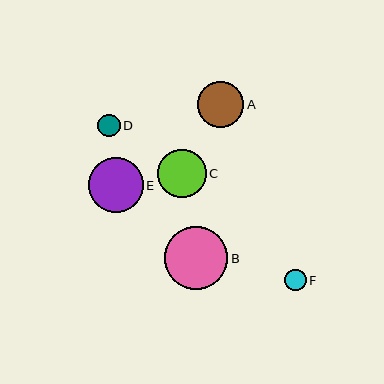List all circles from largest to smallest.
From largest to smallest: B, E, C, A, D, F.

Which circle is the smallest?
Circle F is the smallest with a size of approximately 22 pixels.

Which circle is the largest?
Circle B is the largest with a size of approximately 63 pixels.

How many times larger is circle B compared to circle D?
Circle B is approximately 2.8 times the size of circle D.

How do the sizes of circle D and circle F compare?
Circle D and circle F are approximately the same size.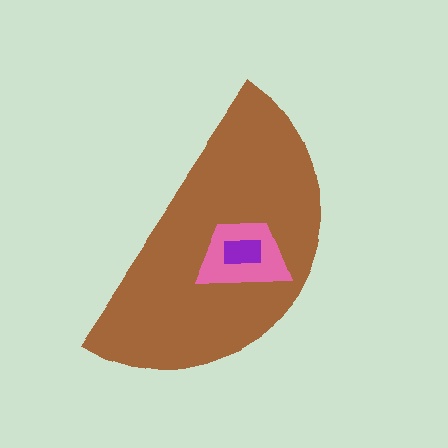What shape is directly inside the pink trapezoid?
The purple rectangle.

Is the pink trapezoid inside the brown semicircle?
Yes.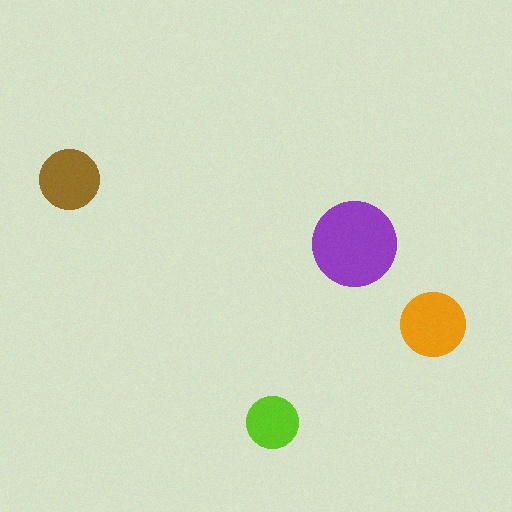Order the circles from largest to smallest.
the purple one, the orange one, the brown one, the lime one.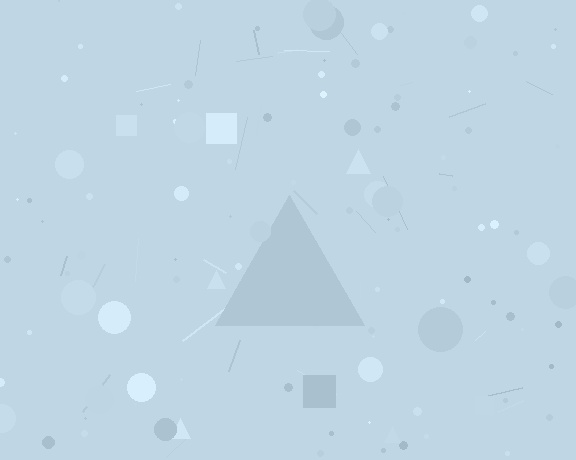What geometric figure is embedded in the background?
A triangle is embedded in the background.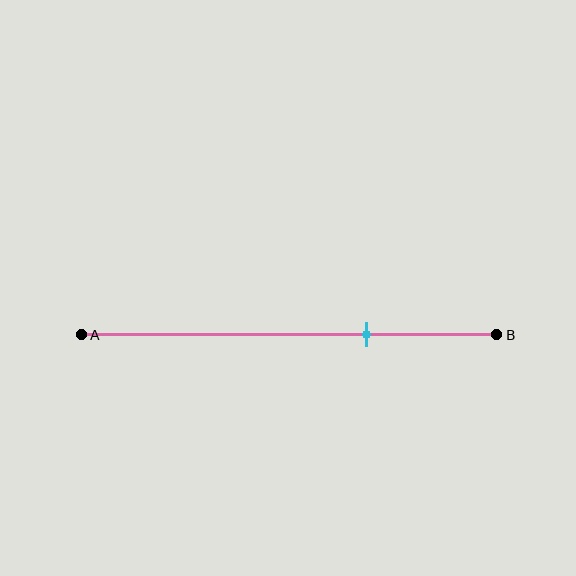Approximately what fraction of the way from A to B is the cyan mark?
The cyan mark is approximately 70% of the way from A to B.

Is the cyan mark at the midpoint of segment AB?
No, the mark is at about 70% from A, not at the 50% midpoint.